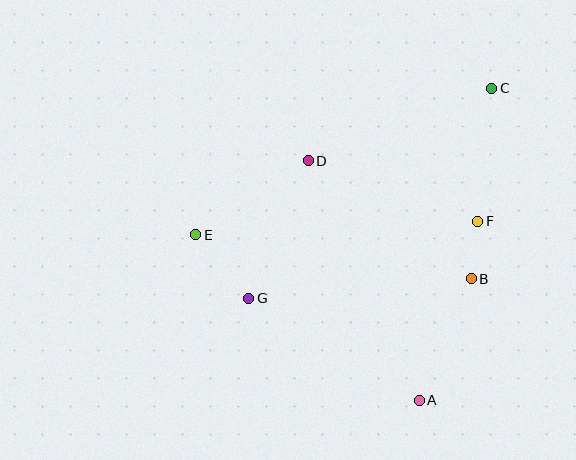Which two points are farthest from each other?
Points C and E are farthest from each other.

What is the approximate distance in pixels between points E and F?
The distance between E and F is approximately 282 pixels.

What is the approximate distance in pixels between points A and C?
The distance between A and C is approximately 320 pixels.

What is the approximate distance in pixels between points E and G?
The distance between E and G is approximately 83 pixels.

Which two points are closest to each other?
Points B and F are closest to each other.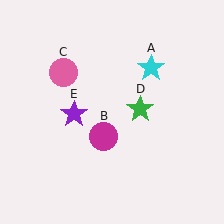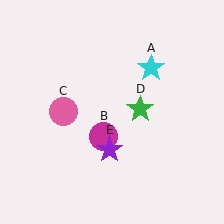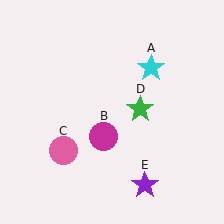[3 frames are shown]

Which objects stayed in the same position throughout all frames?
Cyan star (object A) and magenta circle (object B) and green star (object D) remained stationary.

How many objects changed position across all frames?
2 objects changed position: pink circle (object C), purple star (object E).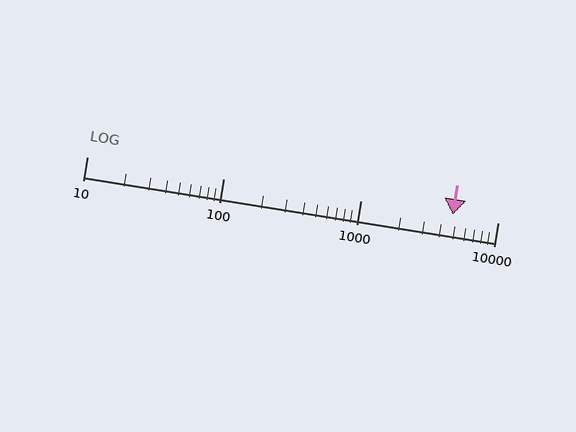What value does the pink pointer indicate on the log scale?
The pointer indicates approximately 4700.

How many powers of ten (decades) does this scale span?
The scale spans 3 decades, from 10 to 10000.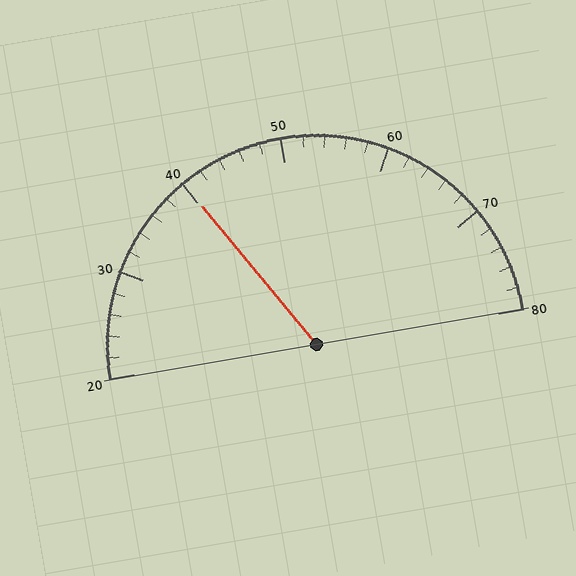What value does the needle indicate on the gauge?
The needle indicates approximately 40.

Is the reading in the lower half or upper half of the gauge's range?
The reading is in the lower half of the range (20 to 80).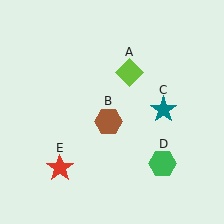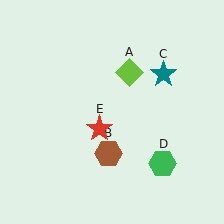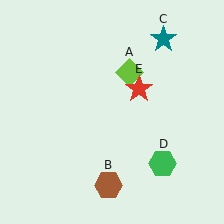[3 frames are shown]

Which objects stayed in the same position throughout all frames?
Lime diamond (object A) and green hexagon (object D) remained stationary.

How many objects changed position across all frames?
3 objects changed position: brown hexagon (object B), teal star (object C), red star (object E).